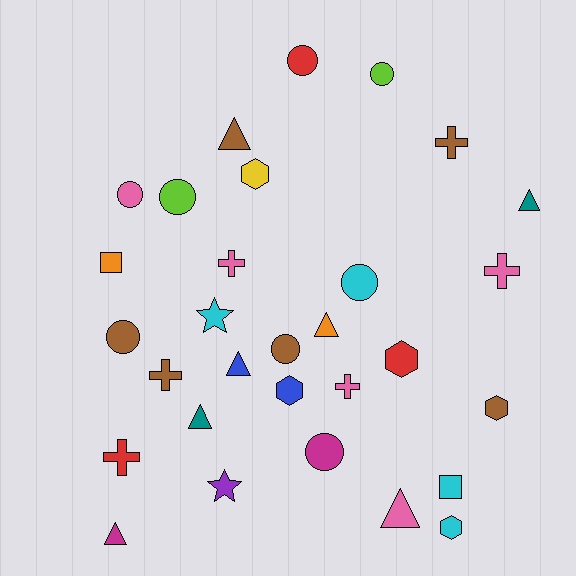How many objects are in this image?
There are 30 objects.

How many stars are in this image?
There are 2 stars.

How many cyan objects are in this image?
There are 4 cyan objects.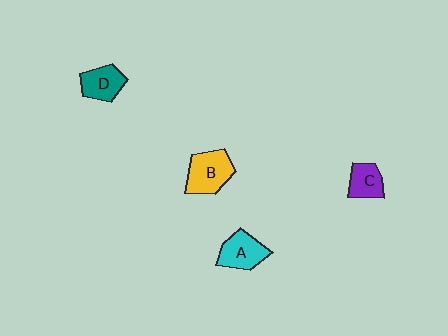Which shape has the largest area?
Shape B (yellow).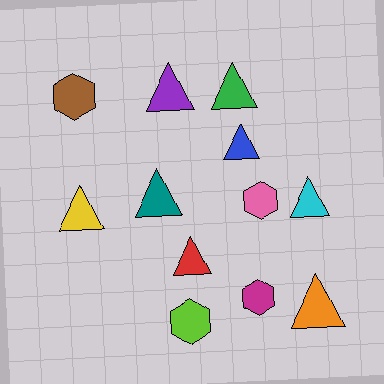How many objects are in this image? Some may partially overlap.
There are 12 objects.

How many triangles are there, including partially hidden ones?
There are 8 triangles.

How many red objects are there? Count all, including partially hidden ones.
There is 1 red object.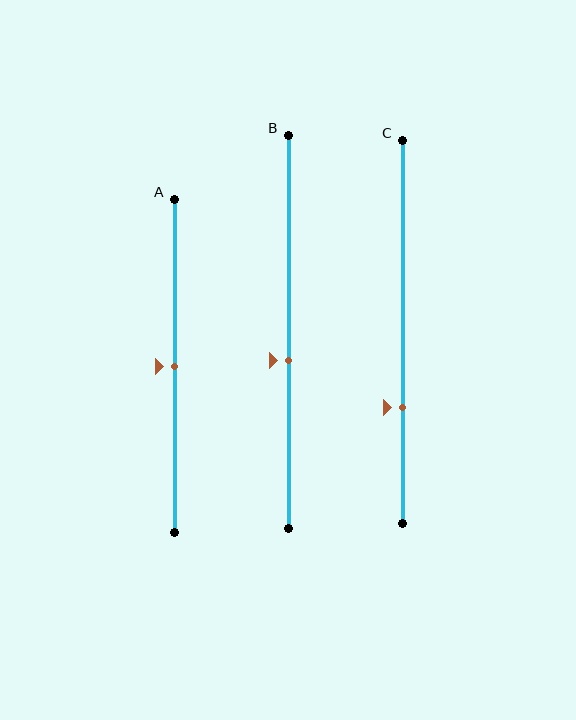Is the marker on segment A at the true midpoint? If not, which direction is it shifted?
Yes, the marker on segment A is at the true midpoint.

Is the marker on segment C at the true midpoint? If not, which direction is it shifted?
No, the marker on segment C is shifted downward by about 20% of the segment length.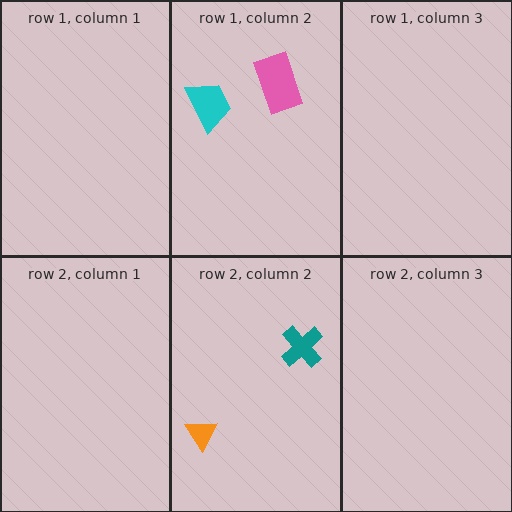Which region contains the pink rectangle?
The row 1, column 2 region.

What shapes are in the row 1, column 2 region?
The pink rectangle, the cyan trapezoid.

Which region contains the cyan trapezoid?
The row 1, column 2 region.